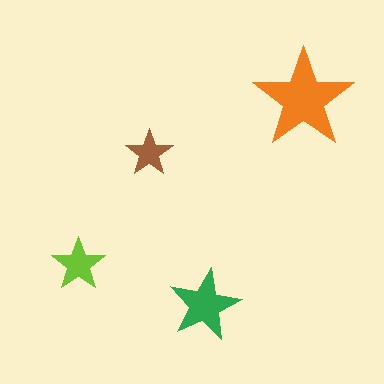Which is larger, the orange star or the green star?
The orange one.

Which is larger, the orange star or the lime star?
The orange one.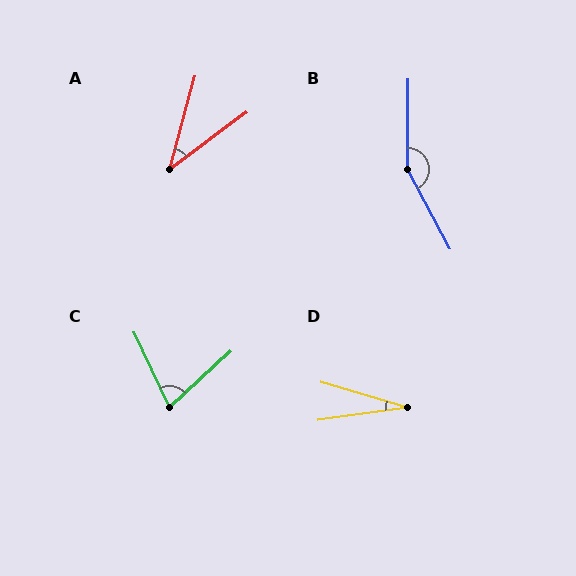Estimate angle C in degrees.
Approximately 73 degrees.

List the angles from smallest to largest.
D (24°), A (38°), C (73°), B (151°).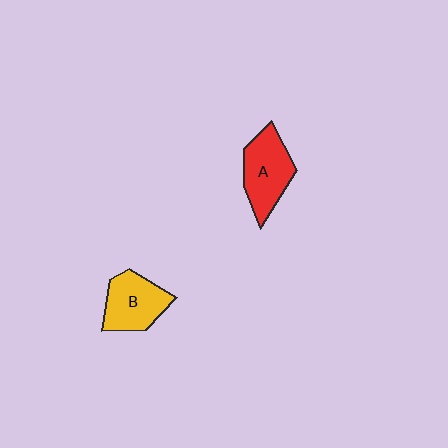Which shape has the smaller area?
Shape B (yellow).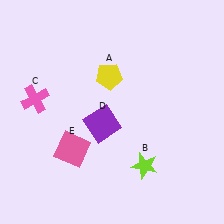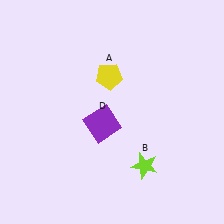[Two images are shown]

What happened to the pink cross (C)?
The pink cross (C) was removed in Image 2. It was in the top-left area of Image 1.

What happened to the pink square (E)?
The pink square (E) was removed in Image 2. It was in the bottom-left area of Image 1.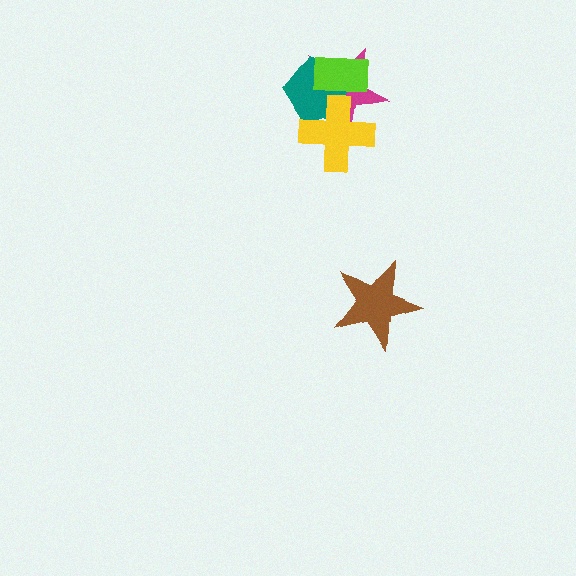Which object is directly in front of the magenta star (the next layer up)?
The teal pentagon is directly in front of the magenta star.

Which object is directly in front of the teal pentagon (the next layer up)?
The yellow cross is directly in front of the teal pentagon.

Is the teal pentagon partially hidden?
Yes, it is partially covered by another shape.